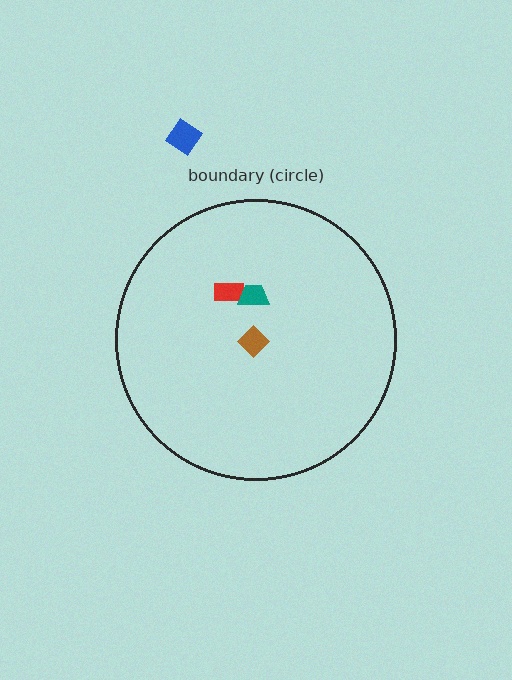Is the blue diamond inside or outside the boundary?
Outside.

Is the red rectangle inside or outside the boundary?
Inside.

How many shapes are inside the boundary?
3 inside, 1 outside.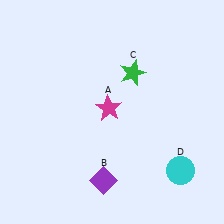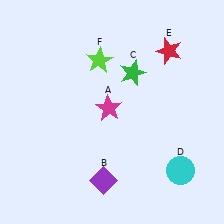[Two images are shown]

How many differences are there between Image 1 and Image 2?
There are 2 differences between the two images.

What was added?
A red star (E), a lime star (F) were added in Image 2.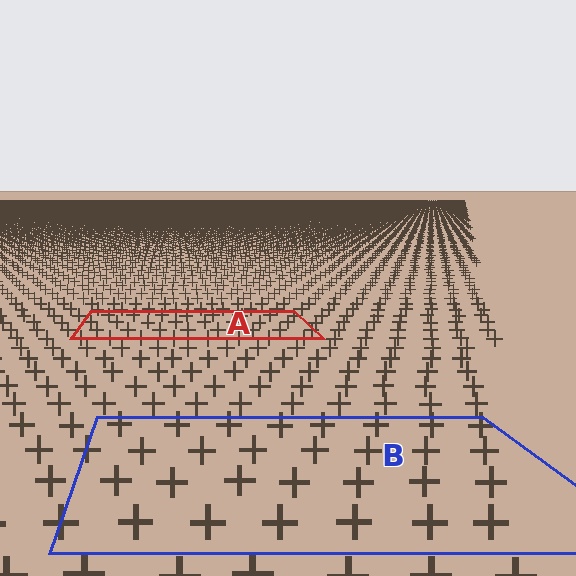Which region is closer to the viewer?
Region B is closer. The texture elements there are larger and more spread out.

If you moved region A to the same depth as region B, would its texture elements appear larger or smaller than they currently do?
They would appear larger. At a closer depth, the same texture elements are projected at a bigger on-screen size.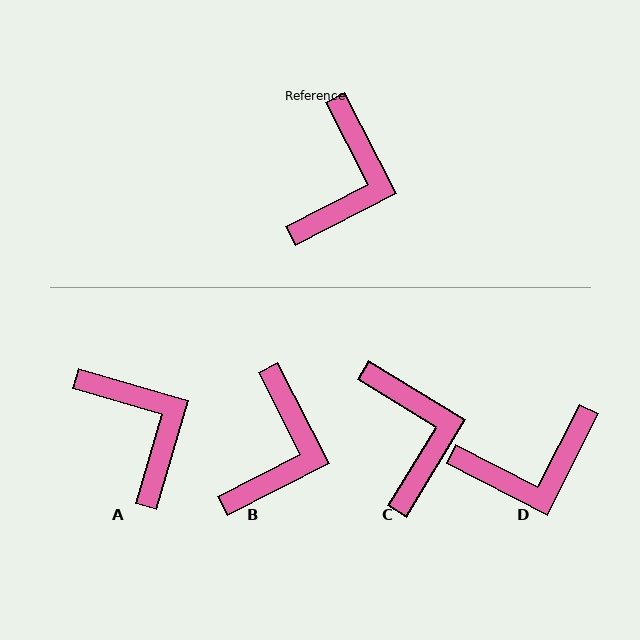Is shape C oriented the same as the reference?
No, it is off by about 31 degrees.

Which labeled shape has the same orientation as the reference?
B.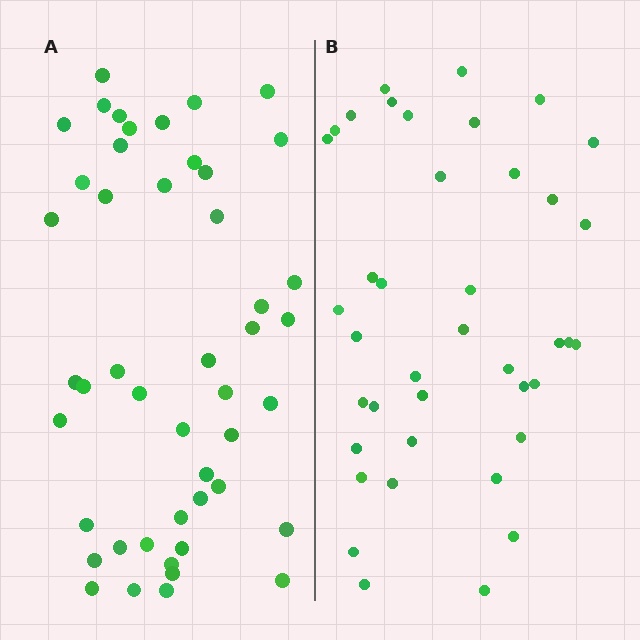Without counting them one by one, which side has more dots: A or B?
Region A (the left region) has more dots.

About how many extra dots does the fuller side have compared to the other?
Region A has roughly 8 or so more dots than region B.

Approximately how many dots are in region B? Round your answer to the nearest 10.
About 40 dots.